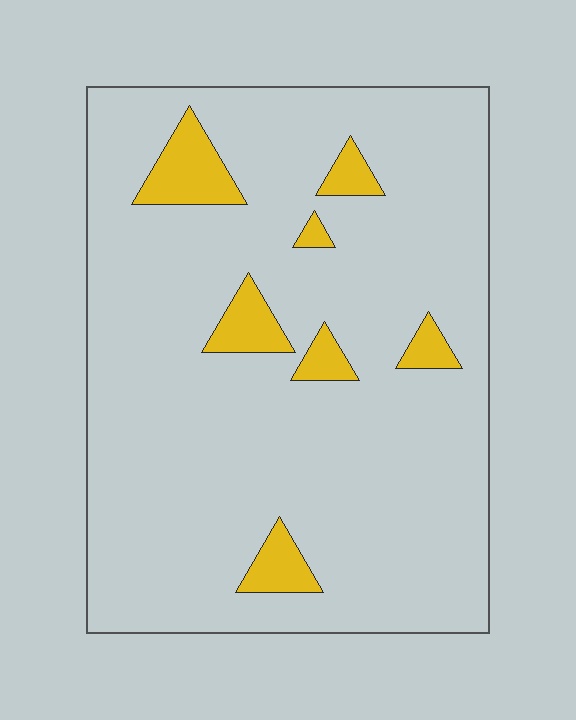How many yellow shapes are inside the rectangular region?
7.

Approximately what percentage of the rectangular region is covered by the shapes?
Approximately 10%.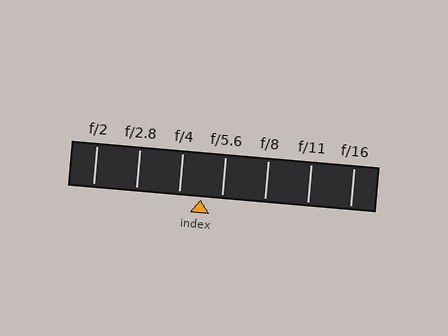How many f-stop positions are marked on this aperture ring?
There are 7 f-stop positions marked.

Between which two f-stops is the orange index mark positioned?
The index mark is between f/4 and f/5.6.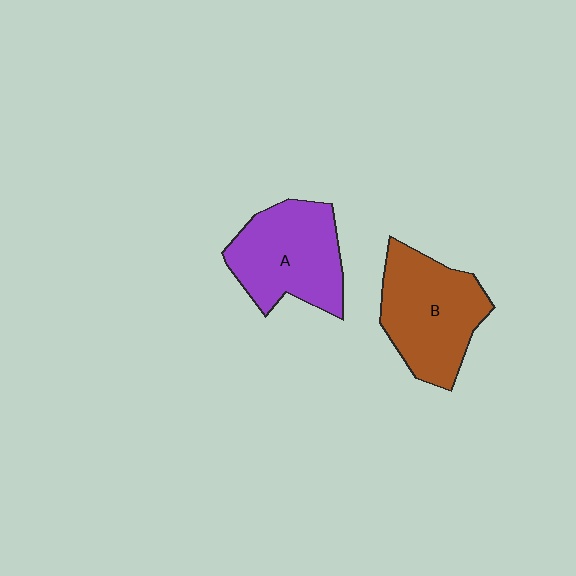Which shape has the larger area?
Shape B (brown).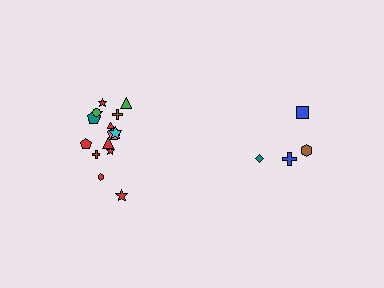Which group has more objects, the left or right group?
The left group.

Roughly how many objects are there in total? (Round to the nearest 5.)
Roughly 20 objects in total.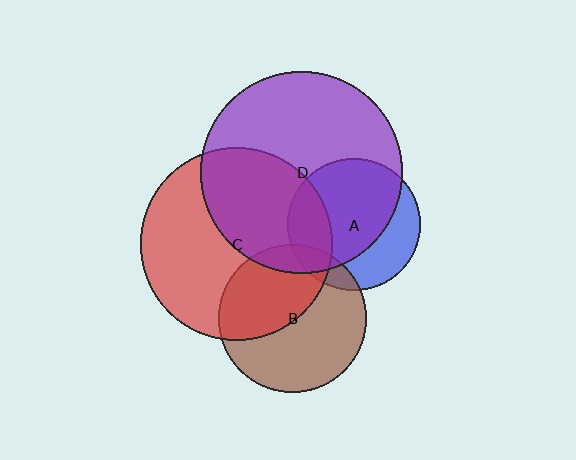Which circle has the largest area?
Circle D (purple).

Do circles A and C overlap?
Yes.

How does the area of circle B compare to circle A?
Approximately 1.3 times.